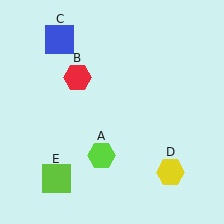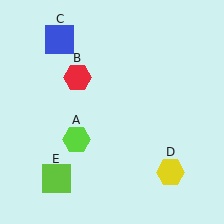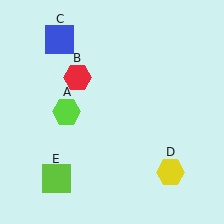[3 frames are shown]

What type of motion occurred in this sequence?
The lime hexagon (object A) rotated clockwise around the center of the scene.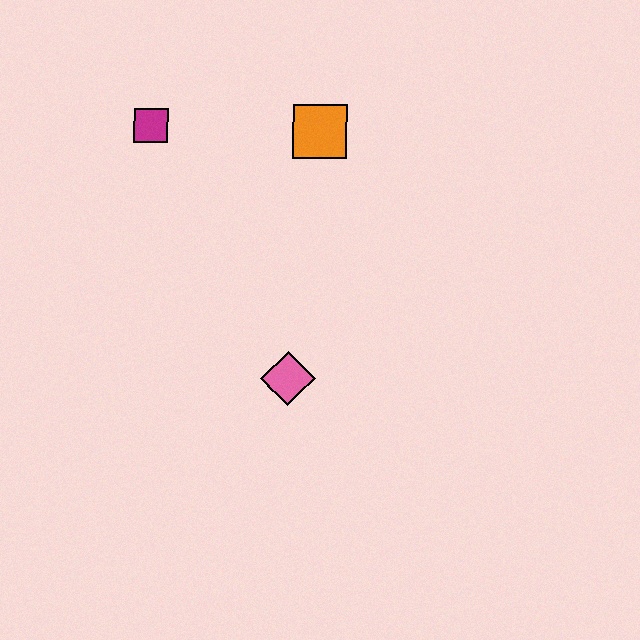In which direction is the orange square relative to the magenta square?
The orange square is to the right of the magenta square.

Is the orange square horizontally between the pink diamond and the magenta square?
No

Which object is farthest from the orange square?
The pink diamond is farthest from the orange square.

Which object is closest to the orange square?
The magenta square is closest to the orange square.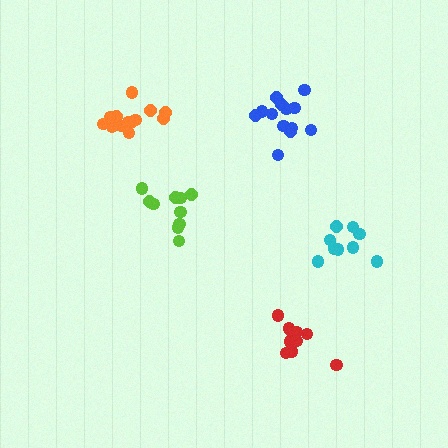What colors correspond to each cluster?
The clusters are colored: lime, orange, blue, red, cyan.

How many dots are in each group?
Group 1: 10 dots, Group 2: 14 dots, Group 3: 13 dots, Group 4: 11 dots, Group 5: 9 dots (57 total).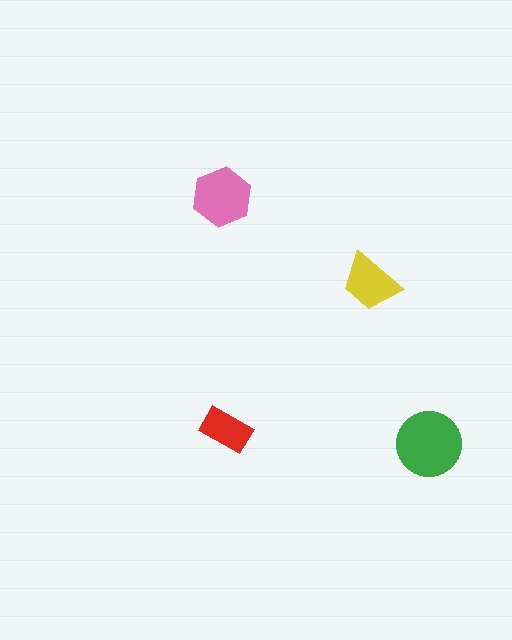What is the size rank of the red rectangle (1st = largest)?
4th.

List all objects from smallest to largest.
The red rectangle, the yellow trapezoid, the pink hexagon, the green circle.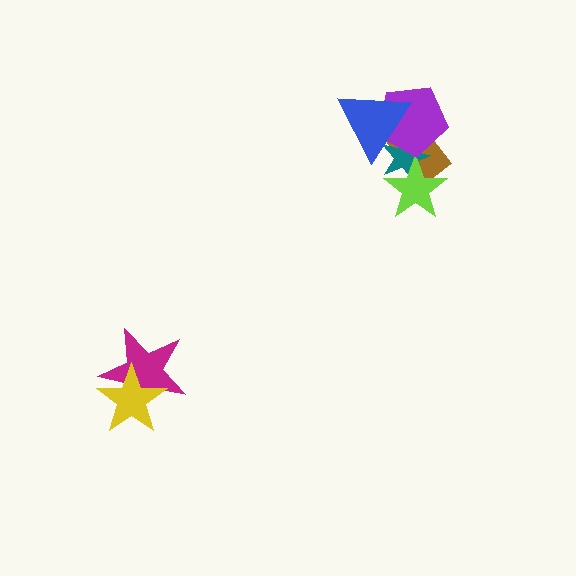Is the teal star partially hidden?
Yes, it is partially covered by another shape.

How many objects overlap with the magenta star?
1 object overlaps with the magenta star.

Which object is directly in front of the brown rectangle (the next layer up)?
The teal star is directly in front of the brown rectangle.